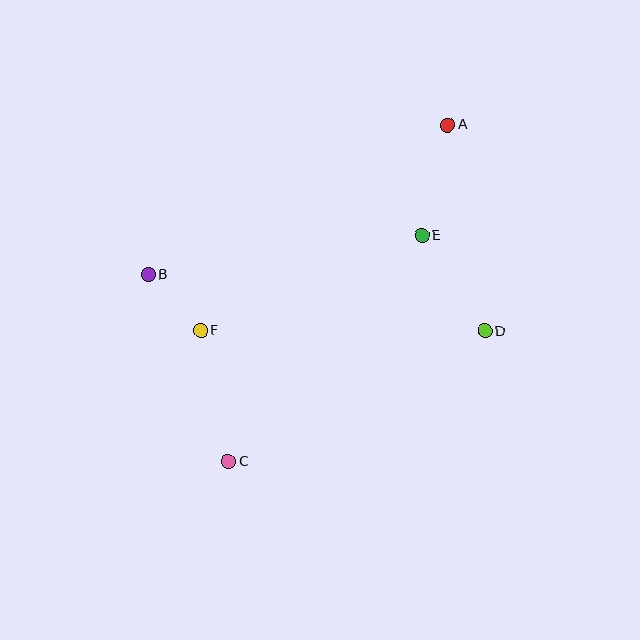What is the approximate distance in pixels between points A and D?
The distance between A and D is approximately 209 pixels.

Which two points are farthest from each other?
Points A and C are farthest from each other.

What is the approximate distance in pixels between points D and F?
The distance between D and F is approximately 284 pixels.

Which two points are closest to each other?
Points B and F are closest to each other.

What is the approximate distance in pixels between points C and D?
The distance between C and D is approximately 288 pixels.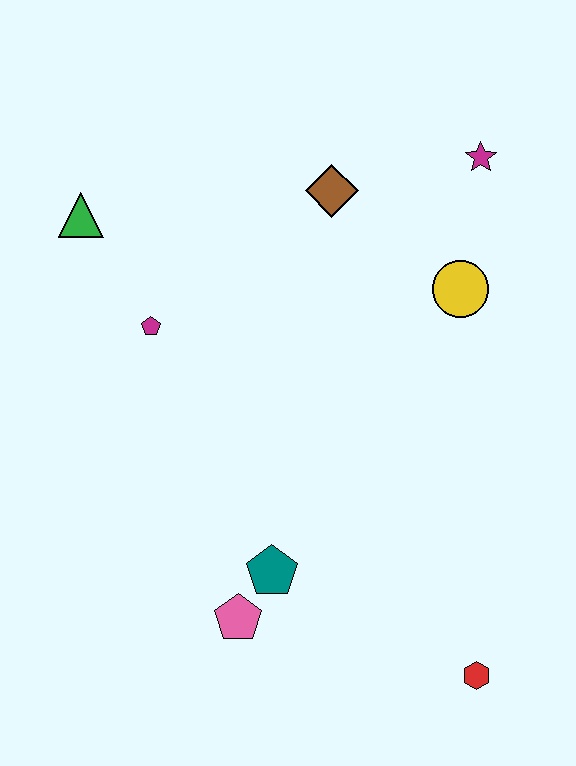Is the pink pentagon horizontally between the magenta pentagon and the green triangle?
No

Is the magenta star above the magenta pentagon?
Yes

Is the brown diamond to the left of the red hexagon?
Yes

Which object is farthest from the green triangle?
The red hexagon is farthest from the green triangle.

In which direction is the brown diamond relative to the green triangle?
The brown diamond is to the right of the green triangle.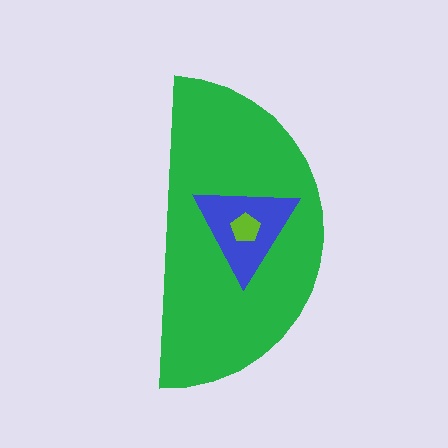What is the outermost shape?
The green semicircle.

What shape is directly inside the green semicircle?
The blue triangle.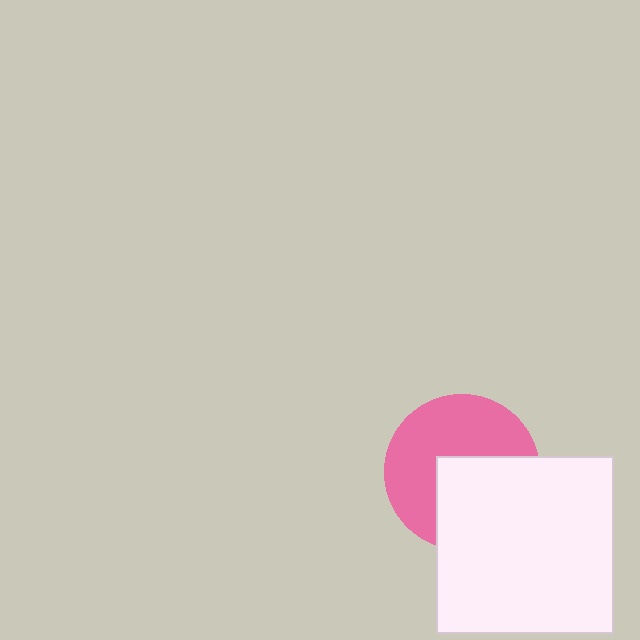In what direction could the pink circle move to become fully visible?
The pink circle could move toward the upper-left. That would shift it out from behind the white square entirely.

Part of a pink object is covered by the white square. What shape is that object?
It is a circle.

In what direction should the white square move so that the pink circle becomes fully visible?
The white square should move toward the lower-right. That is the shortest direction to clear the overlap and leave the pink circle fully visible.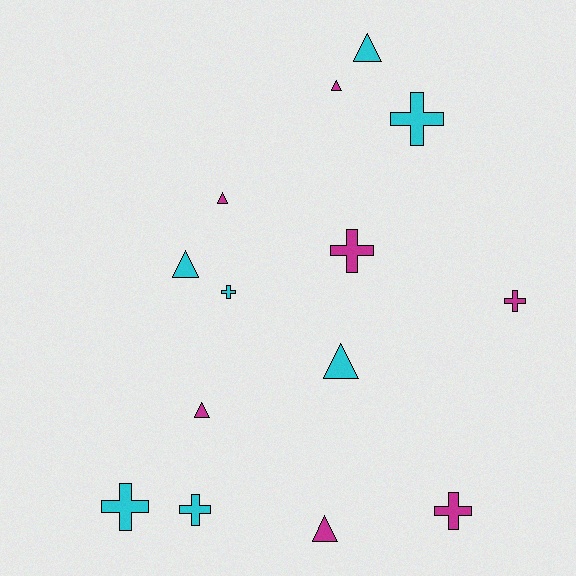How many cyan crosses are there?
There are 4 cyan crosses.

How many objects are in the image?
There are 14 objects.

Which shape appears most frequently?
Cross, with 7 objects.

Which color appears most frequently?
Magenta, with 7 objects.